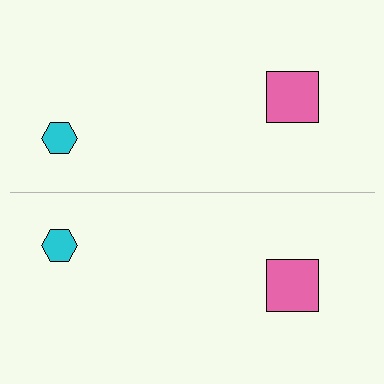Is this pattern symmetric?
Yes, this pattern has bilateral (reflection) symmetry.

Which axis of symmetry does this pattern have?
The pattern has a horizontal axis of symmetry running through the center of the image.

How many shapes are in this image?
There are 4 shapes in this image.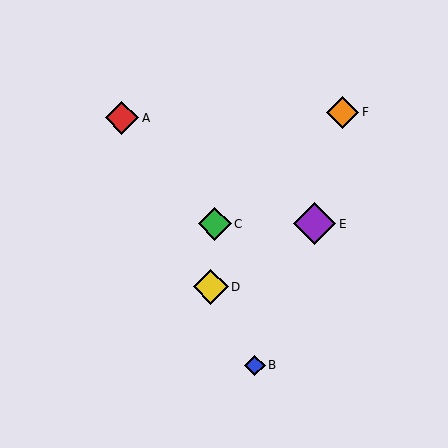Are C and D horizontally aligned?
No, C is at y≈224 and D is at y≈287.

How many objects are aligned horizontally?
2 objects (C, E) are aligned horizontally.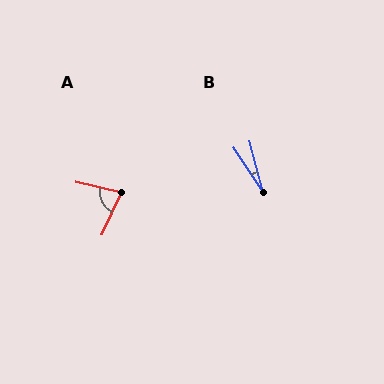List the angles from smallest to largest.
B (19°), A (78°).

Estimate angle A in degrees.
Approximately 78 degrees.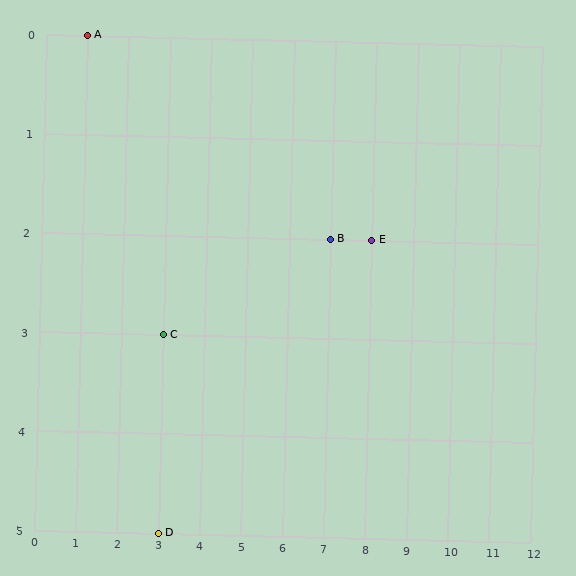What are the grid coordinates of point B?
Point B is at grid coordinates (7, 2).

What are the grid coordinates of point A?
Point A is at grid coordinates (1, 0).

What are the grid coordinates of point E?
Point E is at grid coordinates (8, 2).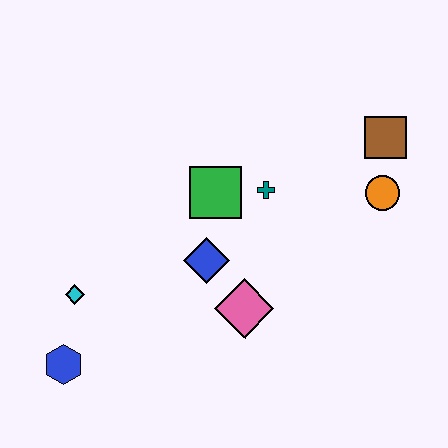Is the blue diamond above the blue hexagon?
Yes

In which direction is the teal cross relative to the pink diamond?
The teal cross is above the pink diamond.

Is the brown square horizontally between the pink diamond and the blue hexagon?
No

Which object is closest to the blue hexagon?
The cyan diamond is closest to the blue hexagon.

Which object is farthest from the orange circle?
The blue hexagon is farthest from the orange circle.